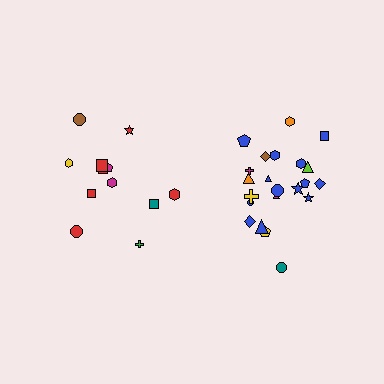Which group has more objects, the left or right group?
The right group.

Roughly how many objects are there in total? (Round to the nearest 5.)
Roughly 35 objects in total.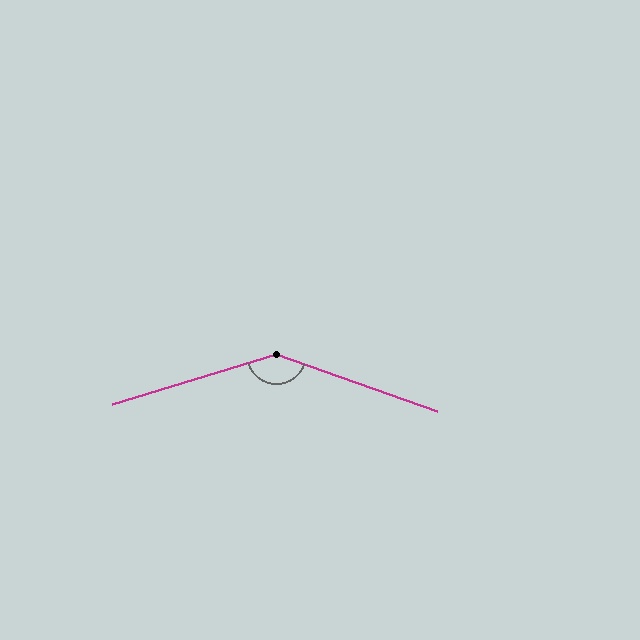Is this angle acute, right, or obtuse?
It is obtuse.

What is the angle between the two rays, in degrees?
Approximately 143 degrees.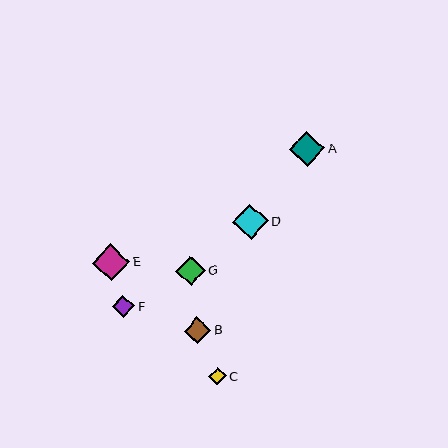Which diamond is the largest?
Diamond E is the largest with a size of approximately 37 pixels.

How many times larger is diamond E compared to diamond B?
Diamond E is approximately 1.4 times the size of diamond B.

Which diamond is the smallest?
Diamond C is the smallest with a size of approximately 17 pixels.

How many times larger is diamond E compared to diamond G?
Diamond E is approximately 1.2 times the size of diamond G.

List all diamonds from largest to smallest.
From largest to smallest: E, D, A, G, B, F, C.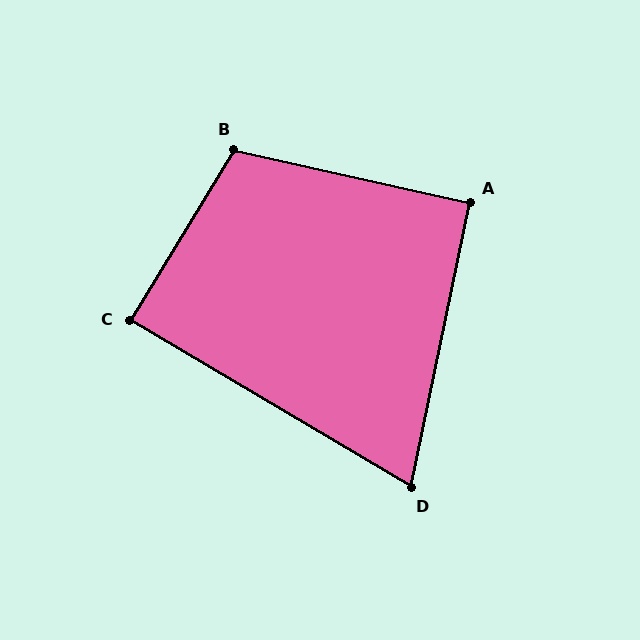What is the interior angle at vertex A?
Approximately 91 degrees (approximately right).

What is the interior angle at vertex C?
Approximately 89 degrees (approximately right).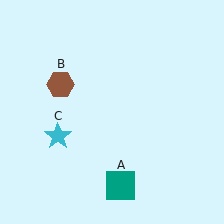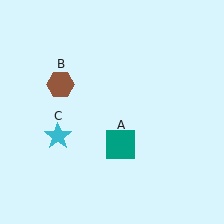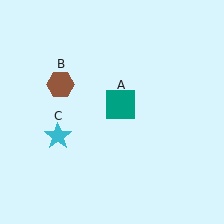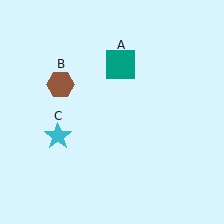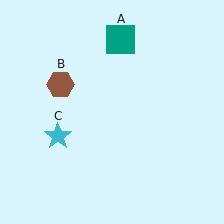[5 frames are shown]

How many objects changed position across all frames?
1 object changed position: teal square (object A).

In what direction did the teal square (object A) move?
The teal square (object A) moved up.